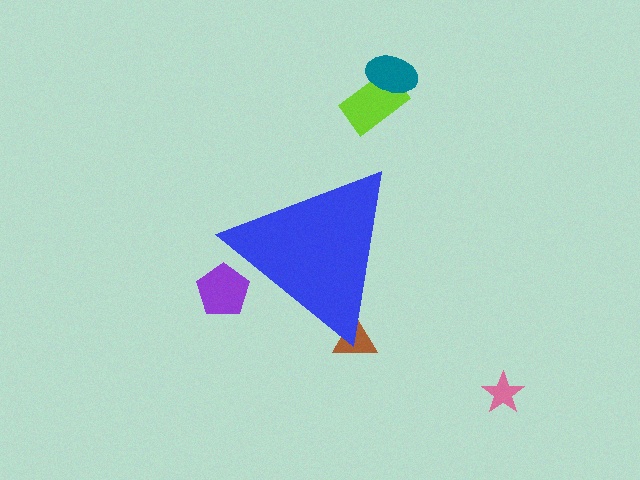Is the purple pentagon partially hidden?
Yes, the purple pentagon is partially hidden behind the blue triangle.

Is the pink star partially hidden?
No, the pink star is fully visible.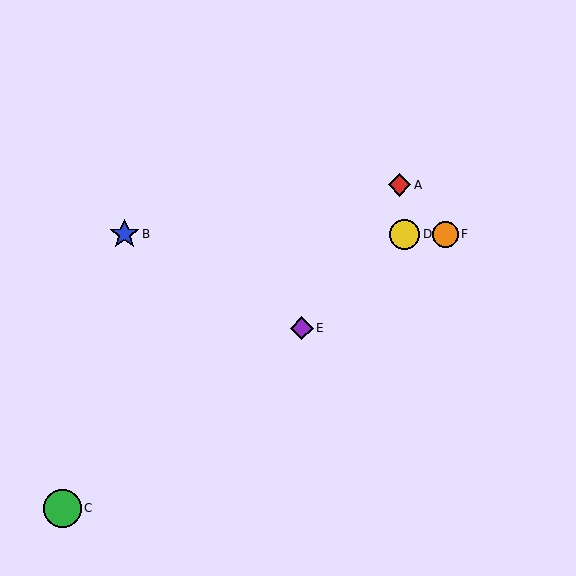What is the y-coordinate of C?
Object C is at y≈508.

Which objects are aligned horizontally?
Objects B, D, F are aligned horizontally.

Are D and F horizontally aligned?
Yes, both are at y≈234.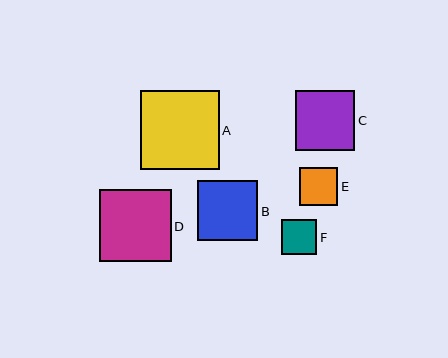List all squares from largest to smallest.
From largest to smallest: A, D, B, C, E, F.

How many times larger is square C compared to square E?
Square C is approximately 1.6 times the size of square E.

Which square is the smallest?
Square F is the smallest with a size of approximately 35 pixels.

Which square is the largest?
Square A is the largest with a size of approximately 79 pixels.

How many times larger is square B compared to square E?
Square B is approximately 1.6 times the size of square E.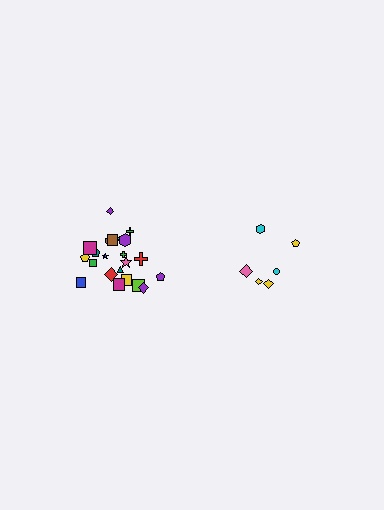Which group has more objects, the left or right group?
The left group.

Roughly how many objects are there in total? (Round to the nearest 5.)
Roughly 30 objects in total.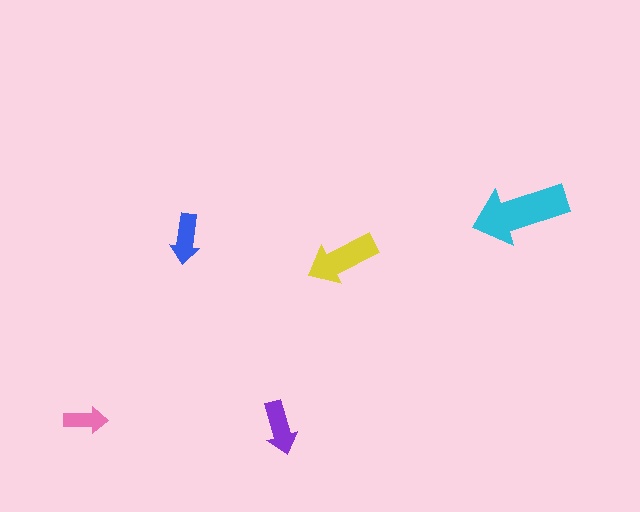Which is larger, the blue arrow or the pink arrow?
The blue one.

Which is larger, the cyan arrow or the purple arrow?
The cyan one.